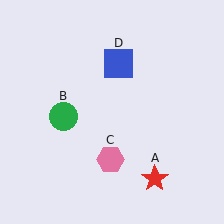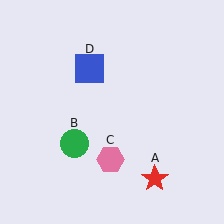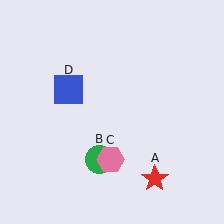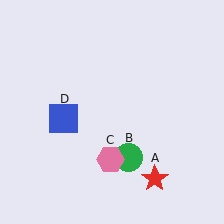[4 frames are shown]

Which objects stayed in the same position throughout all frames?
Red star (object A) and pink hexagon (object C) remained stationary.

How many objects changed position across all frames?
2 objects changed position: green circle (object B), blue square (object D).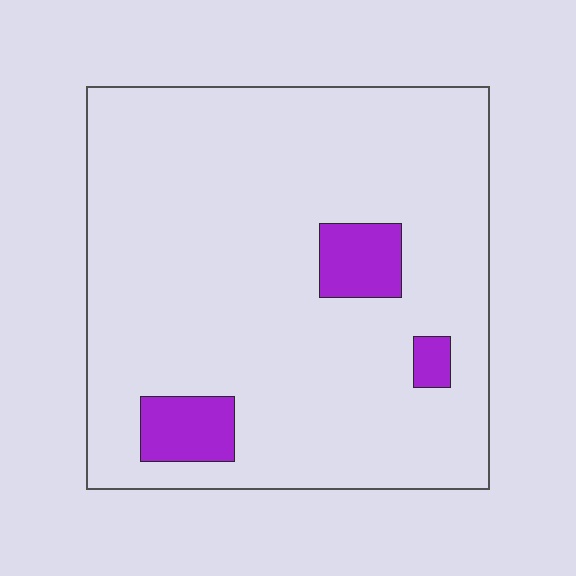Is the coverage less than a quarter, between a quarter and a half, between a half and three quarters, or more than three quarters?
Less than a quarter.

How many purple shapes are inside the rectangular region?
3.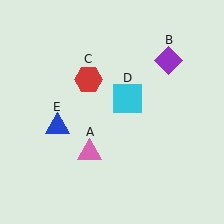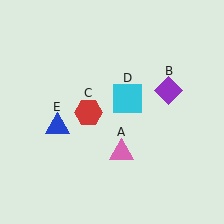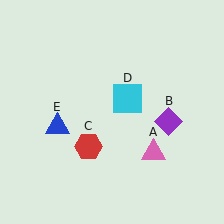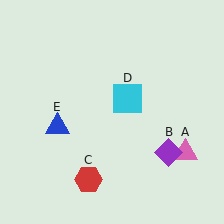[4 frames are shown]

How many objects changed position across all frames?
3 objects changed position: pink triangle (object A), purple diamond (object B), red hexagon (object C).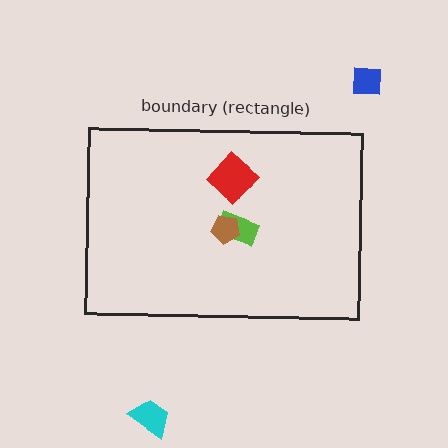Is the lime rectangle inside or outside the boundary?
Inside.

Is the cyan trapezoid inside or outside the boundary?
Outside.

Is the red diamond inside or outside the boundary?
Inside.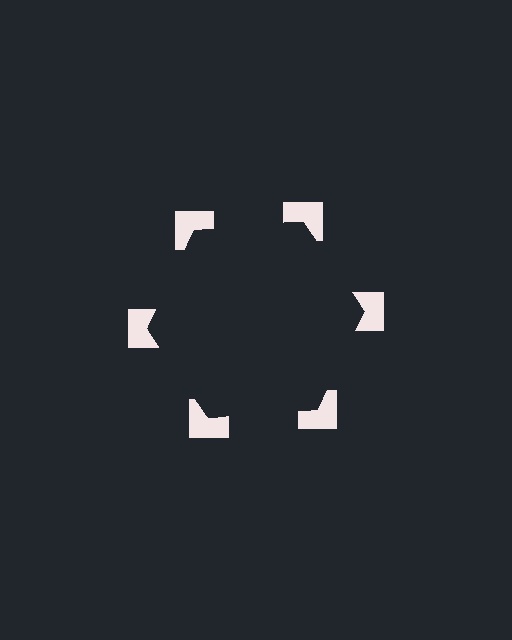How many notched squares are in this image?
There are 6 — one at each vertex of the illusory hexagon.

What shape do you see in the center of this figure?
An illusory hexagon — its edges are inferred from the aligned wedge cuts in the notched squares, not physically drawn.